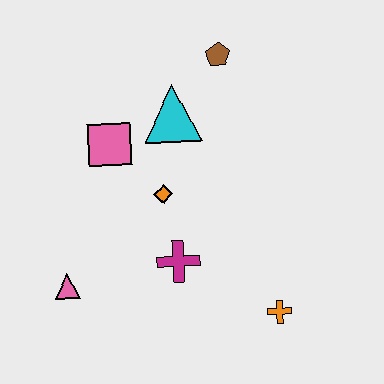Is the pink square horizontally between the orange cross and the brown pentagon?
No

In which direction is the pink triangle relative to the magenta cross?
The pink triangle is to the left of the magenta cross.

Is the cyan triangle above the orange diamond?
Yes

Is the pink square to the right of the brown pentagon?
No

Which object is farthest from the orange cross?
The brown pentagon is farthest from the orange cross.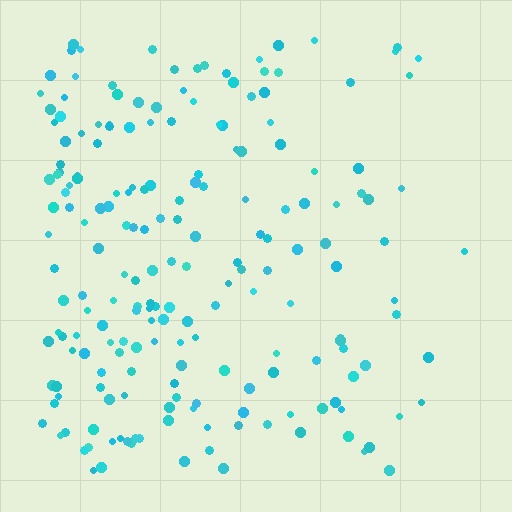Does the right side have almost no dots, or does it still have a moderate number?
Still a moderate number, just noticeably fewer than the left.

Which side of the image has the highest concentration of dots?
The left.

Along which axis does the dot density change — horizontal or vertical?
Horizontal.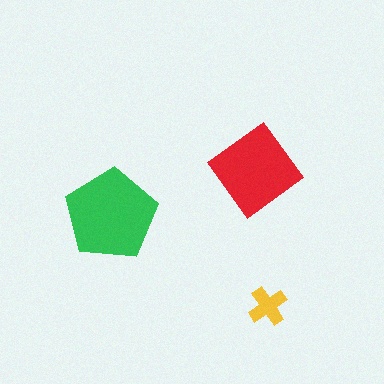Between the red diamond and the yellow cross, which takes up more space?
The red diamond.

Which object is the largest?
The green pentagon.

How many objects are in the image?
There are 3 objects in the image.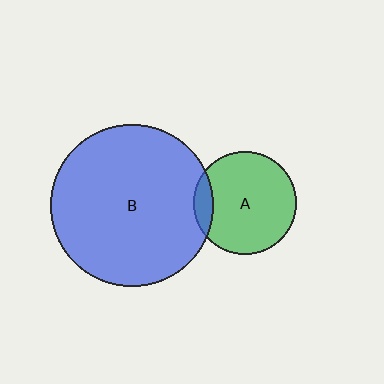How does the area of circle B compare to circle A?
Approximately 2.5 times.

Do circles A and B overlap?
Yes.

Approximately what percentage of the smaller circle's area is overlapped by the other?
Approximately 10%.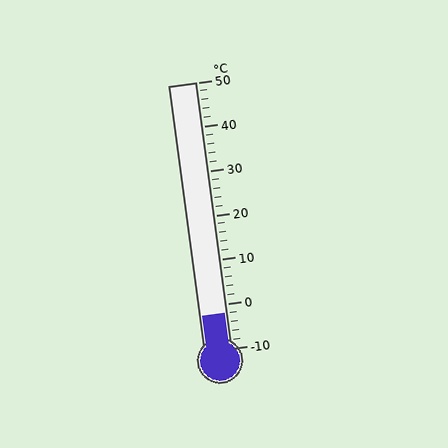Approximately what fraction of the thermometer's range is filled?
The thermometer is filled to approximately 15% of its range.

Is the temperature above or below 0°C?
The temperature is below 0°C.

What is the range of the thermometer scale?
The thermometer scale ranges from -10°C to 50°C.